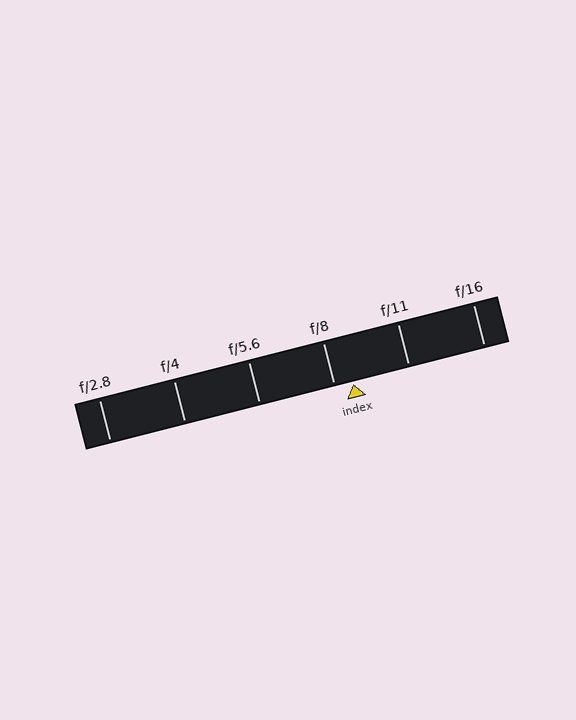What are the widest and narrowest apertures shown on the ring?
The widest aperture shown is f/2.8 and the narrowest is f/16.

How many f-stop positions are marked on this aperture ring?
There are 6 f-stop positions marked.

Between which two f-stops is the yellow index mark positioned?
The index mark is between f/8 and f/11.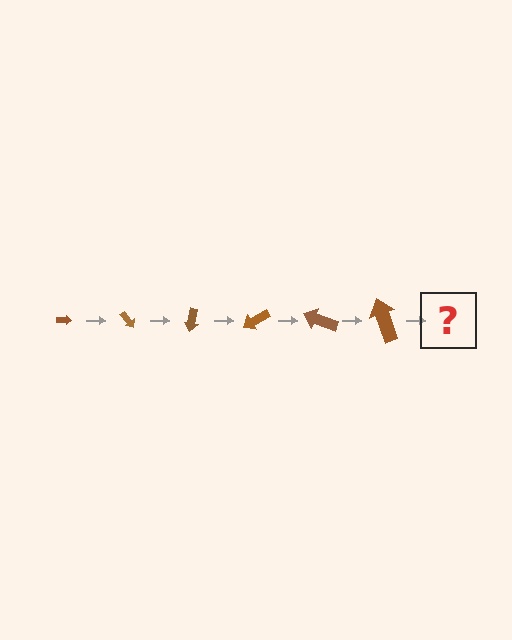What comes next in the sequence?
The next element should be an arrow, larger than the previous one and rotated 300 degrees from the start.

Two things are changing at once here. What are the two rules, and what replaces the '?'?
The two rules are that the arrow grows larger each step and it rotates 50 degrees each step. The '?' should be an arrow, larger than the previous one and rotated 300 degrees from the start.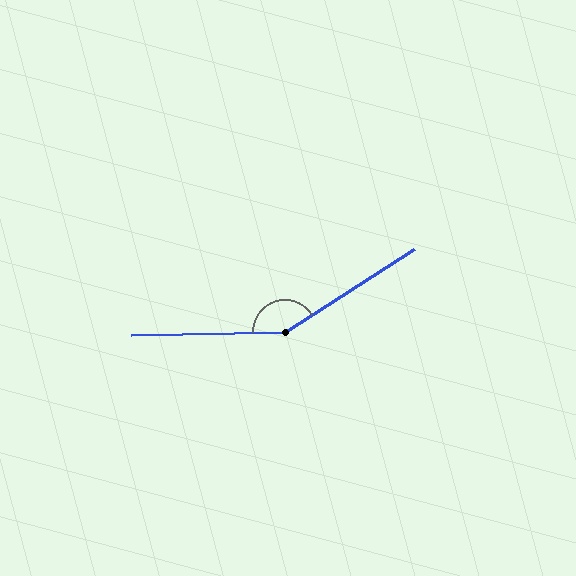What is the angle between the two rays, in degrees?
Approximately 149 degrees.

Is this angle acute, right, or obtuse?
It is obtuse.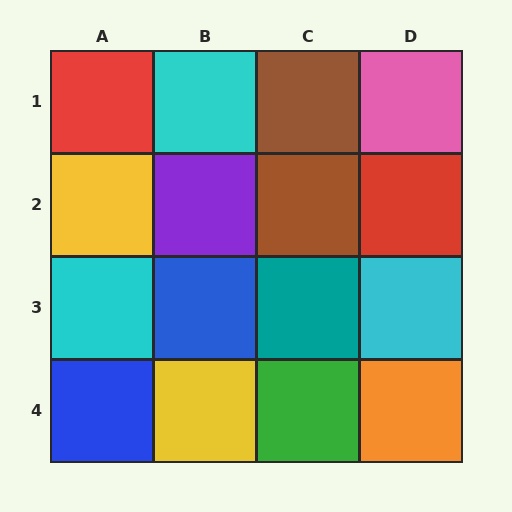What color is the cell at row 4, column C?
Green.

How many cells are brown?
2 cells are brown.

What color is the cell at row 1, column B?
Cyan.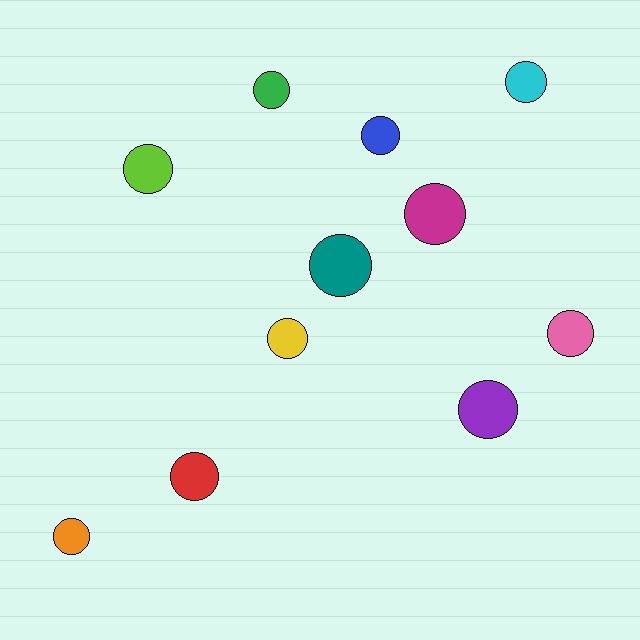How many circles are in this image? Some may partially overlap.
There are 11 circles.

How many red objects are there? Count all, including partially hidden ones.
There is 1 red object.